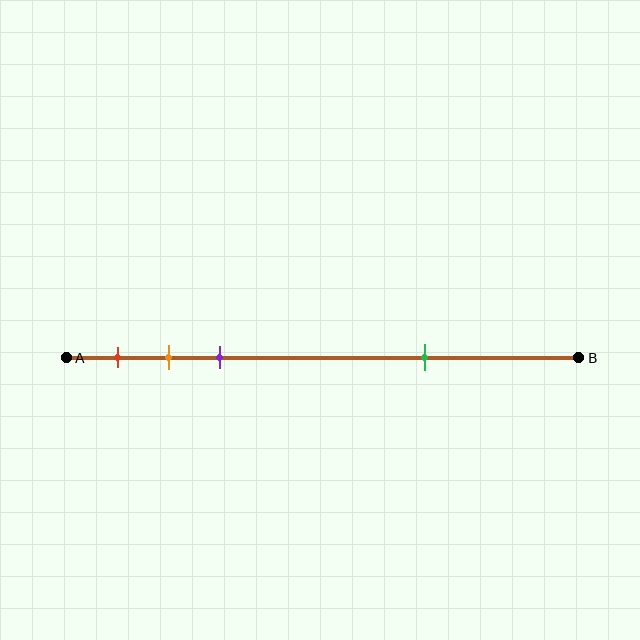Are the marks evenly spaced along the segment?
No, the marks are not evenly spaced.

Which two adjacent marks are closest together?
The orange and purple marks are the closest adjacent pair.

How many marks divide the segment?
There are 4 marks dividing the segment.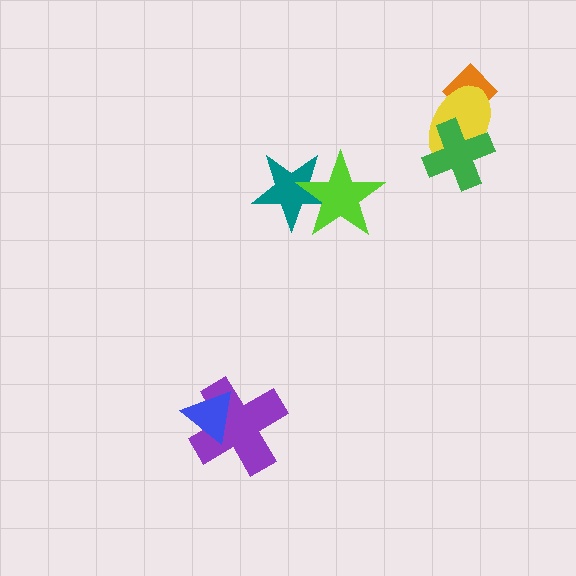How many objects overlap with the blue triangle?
1 object overlaps with the blue triangle.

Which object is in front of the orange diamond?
The yellow ellipse is in front of the orange diamond.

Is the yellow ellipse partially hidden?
Yes, it is partially covered by another shape.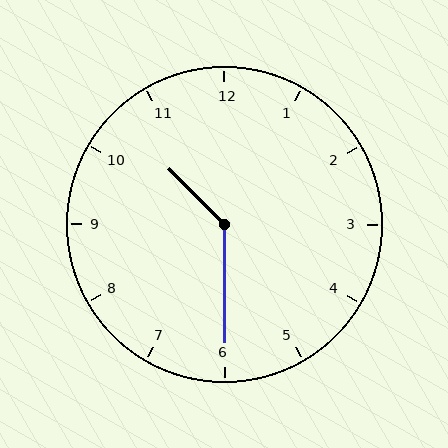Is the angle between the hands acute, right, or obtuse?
It is obtuse.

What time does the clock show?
10:30.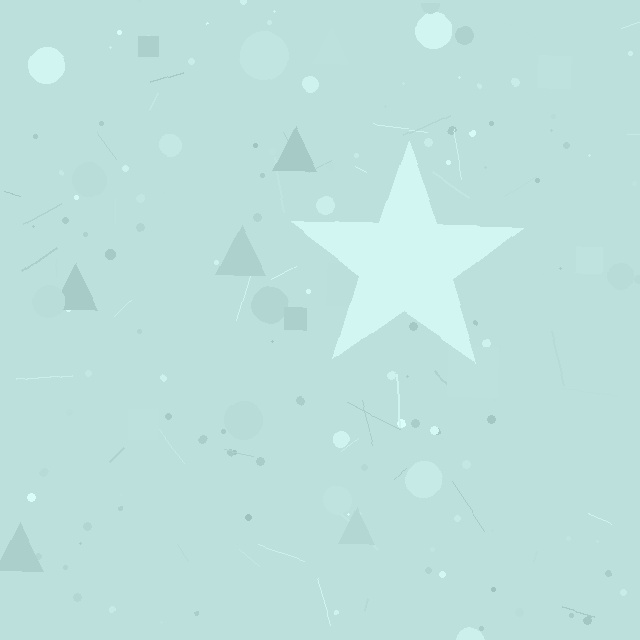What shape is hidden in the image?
A star is hidden in the image.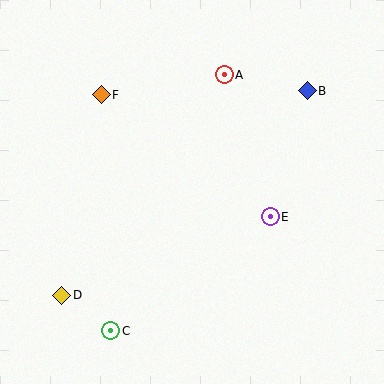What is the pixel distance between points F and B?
The distance between F and B is 206 pixels.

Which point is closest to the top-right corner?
Point B is closest to the top-right corner.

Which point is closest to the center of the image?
Point E at (270, 217) is closest to the center.